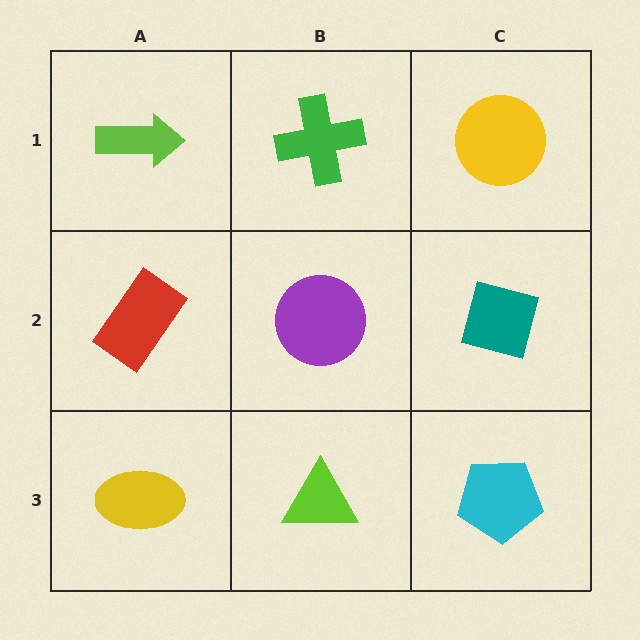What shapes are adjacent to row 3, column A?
A red rectangle (row 2, column A), a lime triangle (row 3, column B).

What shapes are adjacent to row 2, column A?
A lime arrow (row 1, column A), a yellow ellipse (row 3, column A), a purple circle (row 2, column B).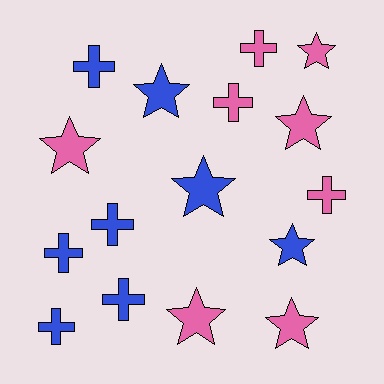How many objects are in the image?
There are 16 objects.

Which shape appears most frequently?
Cross, with 8 objects.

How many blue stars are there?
There are 3 blue stars.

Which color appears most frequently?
Blue, with 8 objects.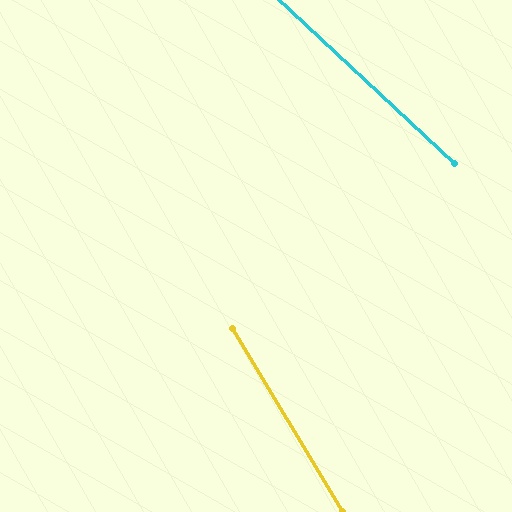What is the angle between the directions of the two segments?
Approximately 16 degrees.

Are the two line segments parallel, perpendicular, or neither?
Neither parallel nor perpendicular — they differ by about 16°.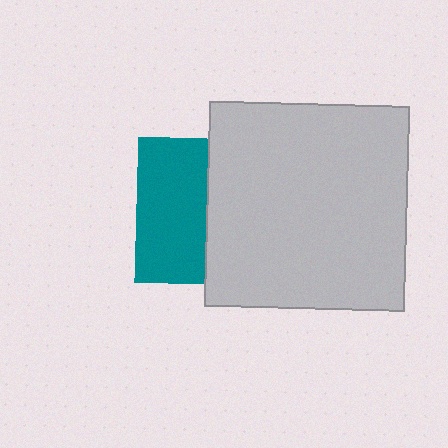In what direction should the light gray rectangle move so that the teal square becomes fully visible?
The light gray rectangle should move right. That is the shortest direction to clear the overlap and leave the teal square fully visible.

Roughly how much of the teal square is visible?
About half of it is visible (roughly 48%).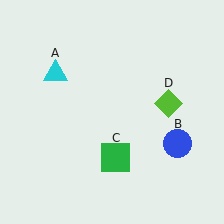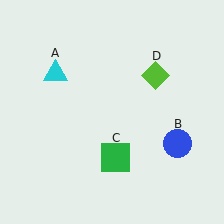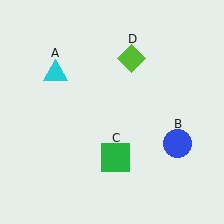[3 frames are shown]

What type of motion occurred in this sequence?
The lime diamond (object D) rotated counterclockwise around the center of the scene.